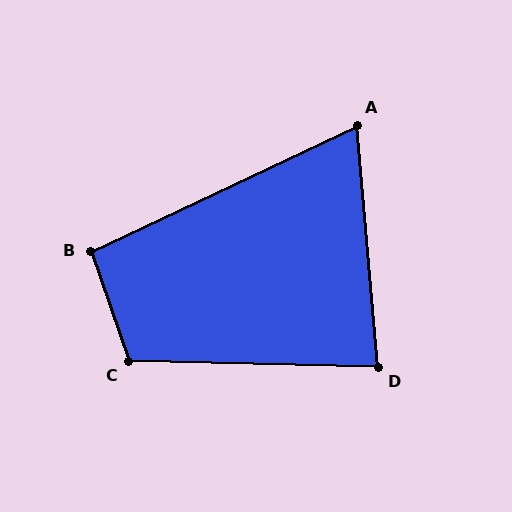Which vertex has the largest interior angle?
C, at approximately 110 degrees.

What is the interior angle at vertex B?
Approximately 96 degrees (obtuse).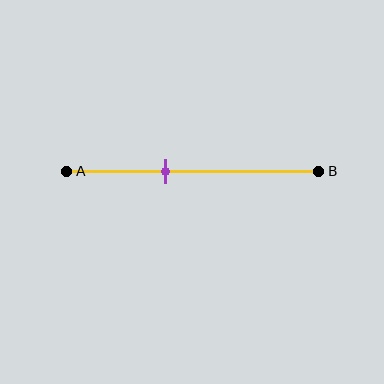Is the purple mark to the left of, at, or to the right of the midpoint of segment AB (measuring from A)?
The purple mark is to the left of the midpoint of segment AB.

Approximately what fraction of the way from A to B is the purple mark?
The purple mark is approximately 40% of the way from A to B.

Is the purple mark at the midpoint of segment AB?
No, the mark is at about 40% from A, not at the 50% midpoint.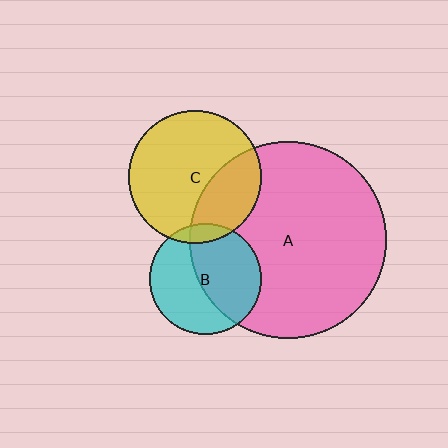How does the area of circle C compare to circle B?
Approximately 1.4 times.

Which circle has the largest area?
Circle A (pink).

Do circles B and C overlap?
Yes.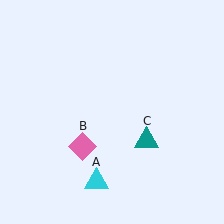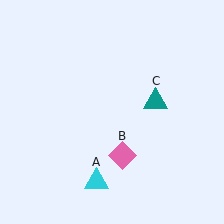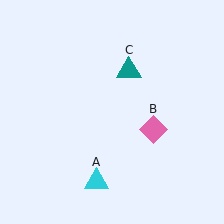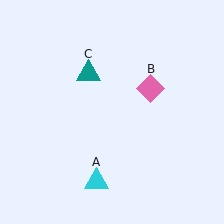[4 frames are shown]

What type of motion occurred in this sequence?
The pink diamond (object B), teal triangle (object C) rotated counterclockwise around the center of the scene.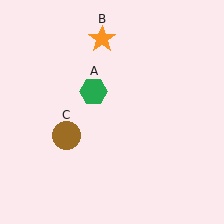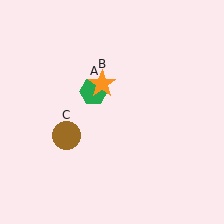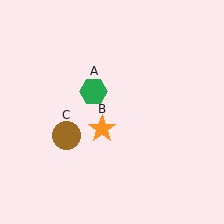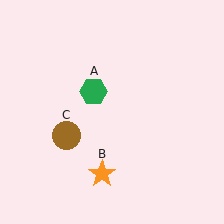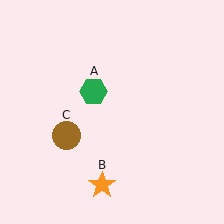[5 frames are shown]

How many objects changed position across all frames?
1 object changed position: orange star (object B).